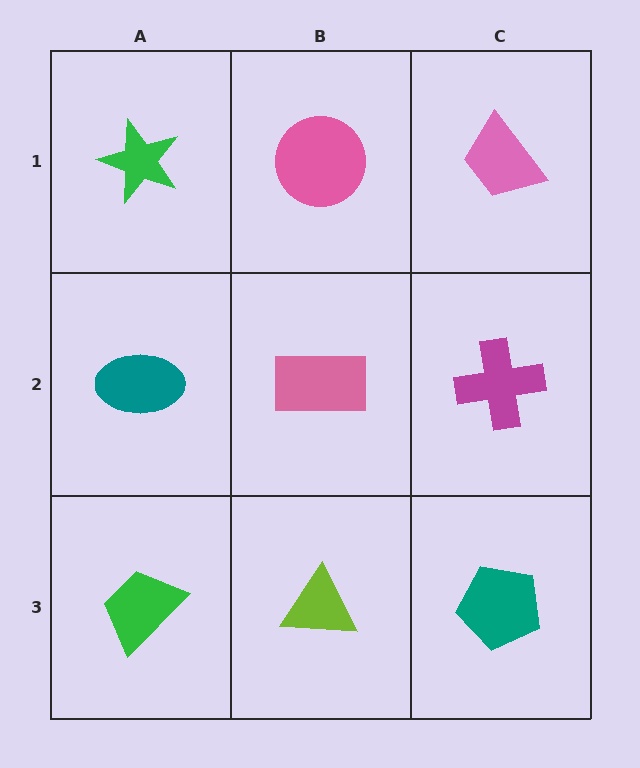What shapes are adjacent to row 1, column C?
A magenta cross (row 2, column C), a pink circle (row 1, column B).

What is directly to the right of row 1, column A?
A pink circle.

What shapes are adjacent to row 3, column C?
A magenta cross (row 2, column C), a lime triangle (row 3, column B).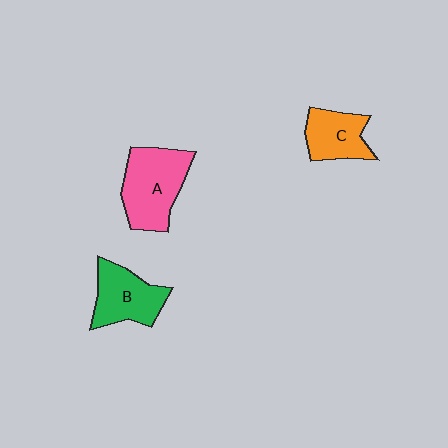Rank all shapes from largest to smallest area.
From largest to smallest: A (pink), B (green), C (orange).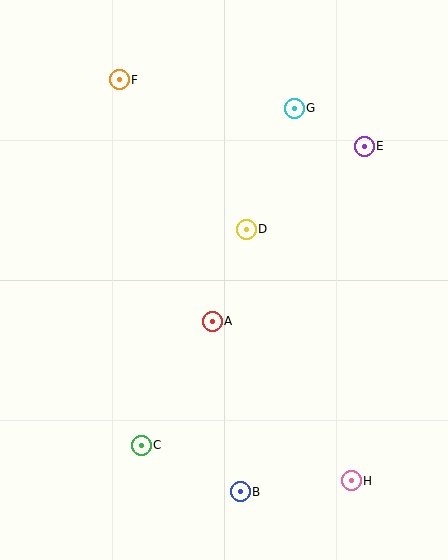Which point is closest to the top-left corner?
Point F is closest to the top-left corner.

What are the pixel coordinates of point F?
Point F is at (119, 80).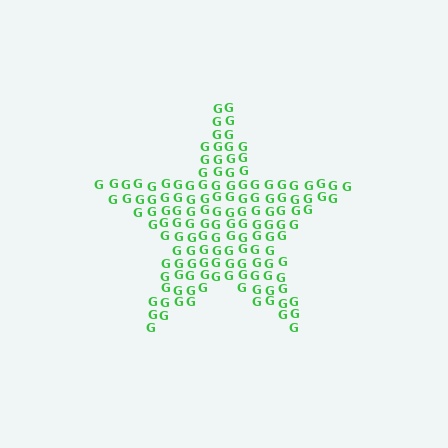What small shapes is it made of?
It is made of small letter G's.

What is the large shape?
The large shape is a star.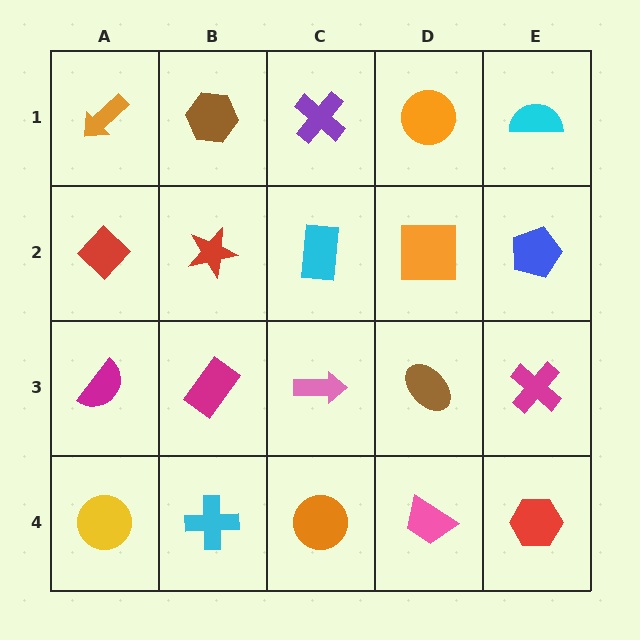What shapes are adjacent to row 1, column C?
A cyan rectangle (row 2, column C), a brown hexagon (row 1, column B), an orange circle (row 1, column D).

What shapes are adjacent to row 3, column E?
A blue pentagon (row 2, column E), a red hexagon (row 4, column E), a brown ellipse (row 3, column D).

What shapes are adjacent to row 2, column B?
A brown hexagon (row 1, column B), a magenta rectangle (row 3, column B), a red diamond (row 2, column A), a cyan rectangle (row 2, column C).